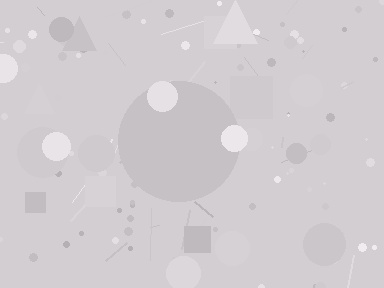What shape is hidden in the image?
A circle is hidden in the image.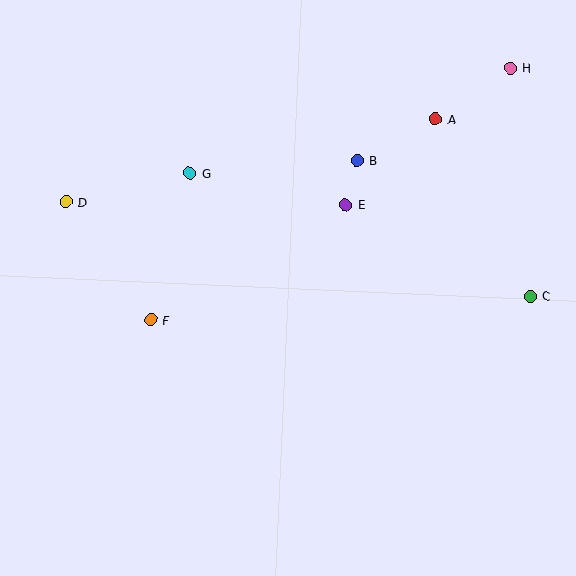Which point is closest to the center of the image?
Point E at (346, 205) is closest to the center.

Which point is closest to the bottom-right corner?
Point C is closest to the bottom-right corner.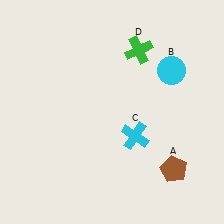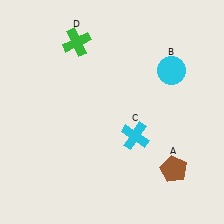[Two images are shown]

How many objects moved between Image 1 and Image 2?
1 object moved between the two images.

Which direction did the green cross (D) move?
The green cross (D) moved left.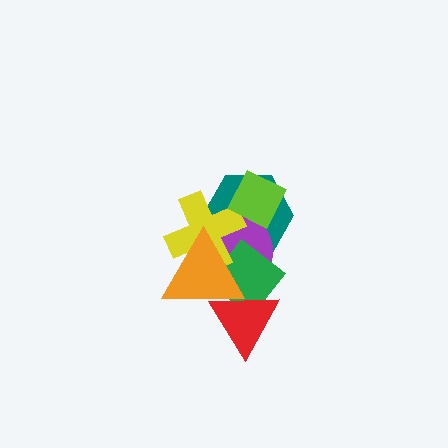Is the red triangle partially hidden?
Yes, it is partially covered by another shape.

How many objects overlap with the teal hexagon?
5 objects overlap with the teal hexagon.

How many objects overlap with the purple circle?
6 objects overlap with the purple circle.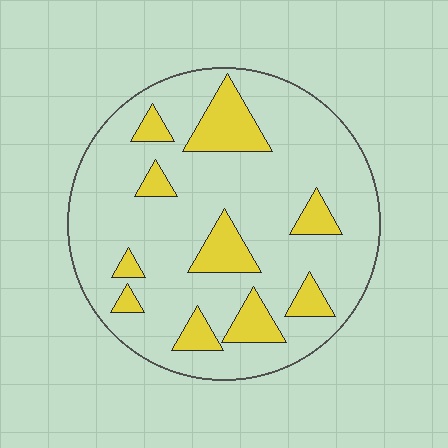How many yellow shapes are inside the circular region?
10.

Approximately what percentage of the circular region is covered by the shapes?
Approximately 20%.